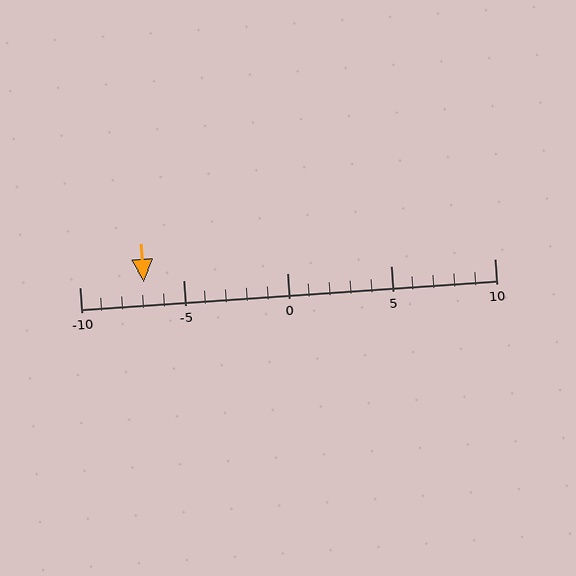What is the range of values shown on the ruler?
The ruler shows values from -10 to 10.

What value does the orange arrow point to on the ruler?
The orange arrow points to approximately -7.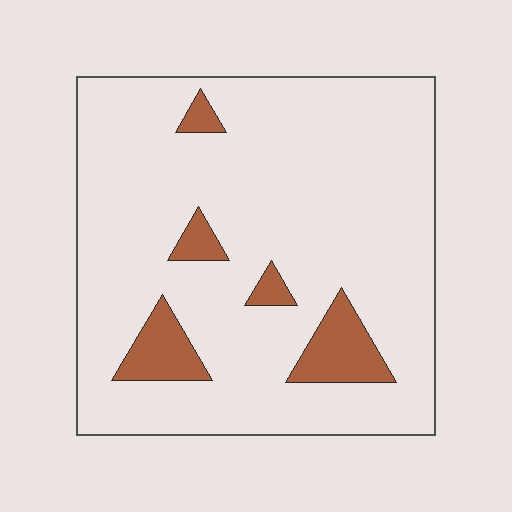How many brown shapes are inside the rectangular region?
5.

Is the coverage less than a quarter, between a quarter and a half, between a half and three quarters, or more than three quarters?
Less than a quarter.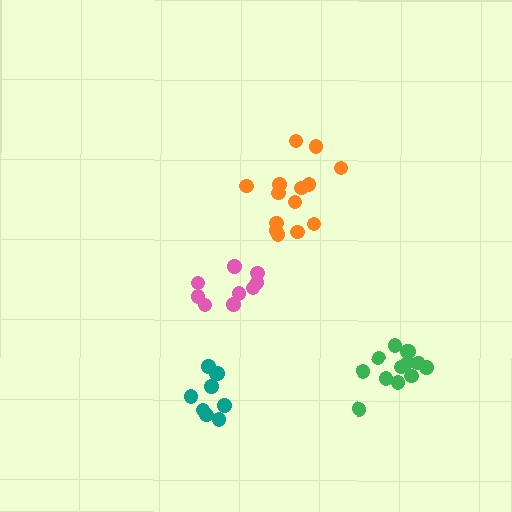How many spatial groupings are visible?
There are 4 spatial groupings.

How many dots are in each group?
Group 1: 13 dots, Group 2: 9 dots, Group 3: 14 dots, Group 4: 9 dots (45 total).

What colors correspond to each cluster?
The clusters are colored: green, teal, orange, pink.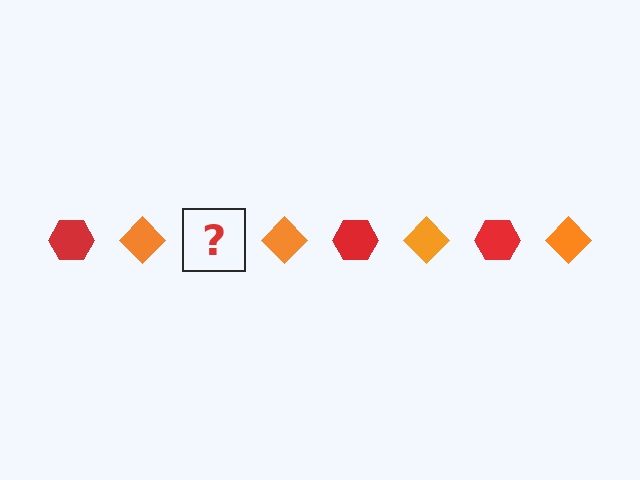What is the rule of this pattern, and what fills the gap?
The rule is that the pattern alternates between red hexagon and orange diamond. The gap should be filled with a red hexagon.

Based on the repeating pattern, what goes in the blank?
The blank should be a red hexagon.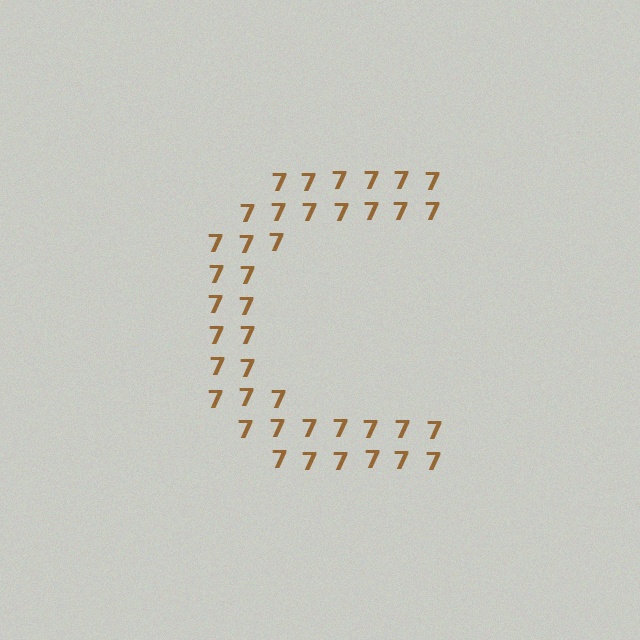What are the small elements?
The small elements are digit 7's.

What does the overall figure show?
The overall figure shows the letter C.